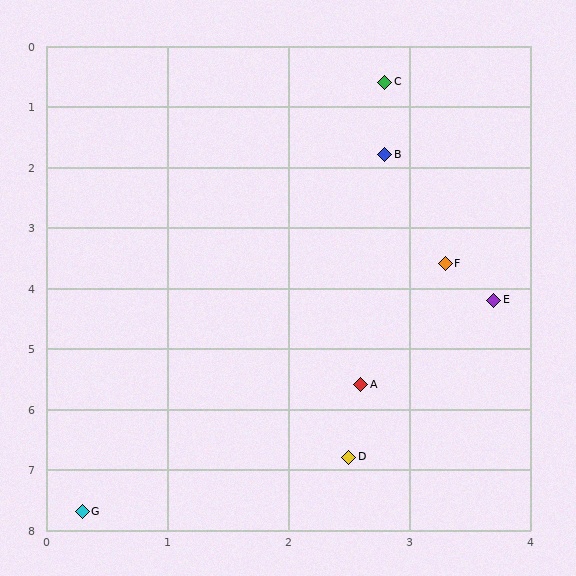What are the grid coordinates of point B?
Point B is at approximately (2.8, 1.8).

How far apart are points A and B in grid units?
Points A and B are about 3.8 grid units apart.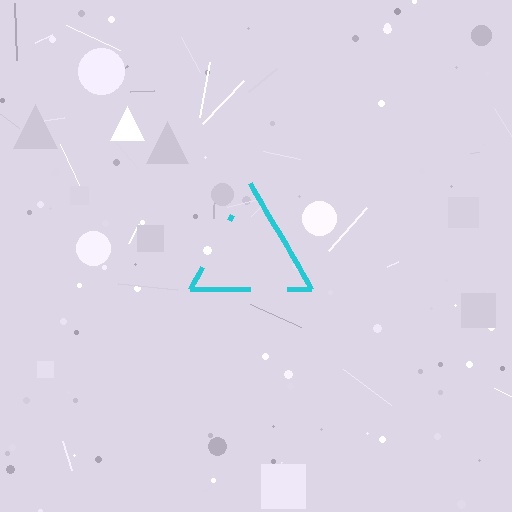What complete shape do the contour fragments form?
The contour fragments form a triangle.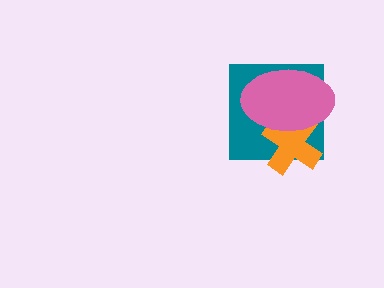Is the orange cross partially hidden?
Yes, it is partially covered by another shape.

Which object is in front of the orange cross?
The pink ellipse is in front of the orange cross.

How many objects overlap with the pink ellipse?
2 objects overlap with the pink ellipse.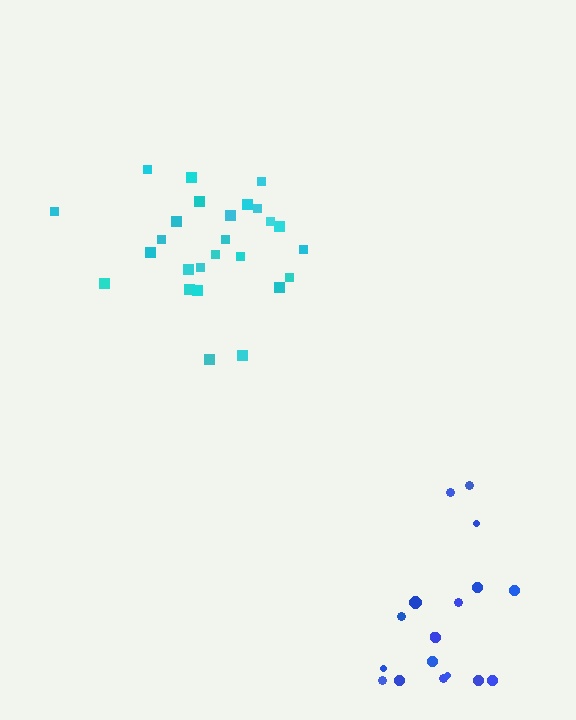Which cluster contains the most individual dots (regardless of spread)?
Cyan (26).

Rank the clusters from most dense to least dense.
cyan, blue.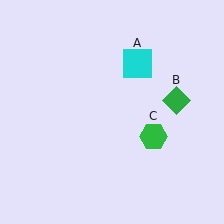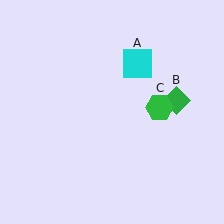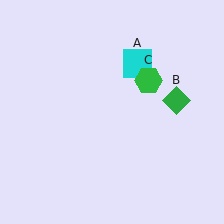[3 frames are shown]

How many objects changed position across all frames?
1 object changed position: green hexagon (object C).